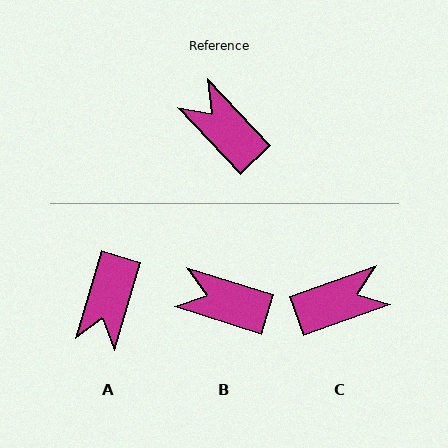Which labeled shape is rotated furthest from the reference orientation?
A, about 121 degrees away.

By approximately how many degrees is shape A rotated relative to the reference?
Approximately 121 degrees counter-clockwise.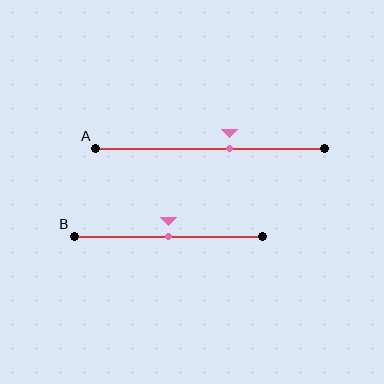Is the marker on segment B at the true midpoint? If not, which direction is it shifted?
Yes, the marker on segment B is at the true midpoint.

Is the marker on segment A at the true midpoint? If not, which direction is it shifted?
No, the marker on segment A is shifted to the right by about 9% of the segment length.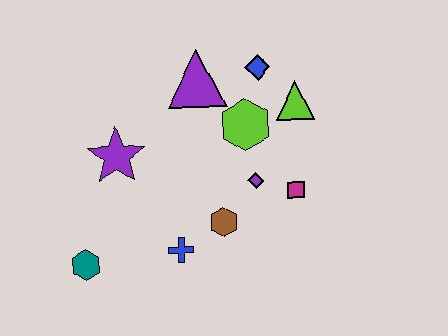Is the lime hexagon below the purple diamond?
No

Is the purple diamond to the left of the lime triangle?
Yes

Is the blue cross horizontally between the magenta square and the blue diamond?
No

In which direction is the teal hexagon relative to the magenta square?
The teal hexagon is to the left of the magenta square.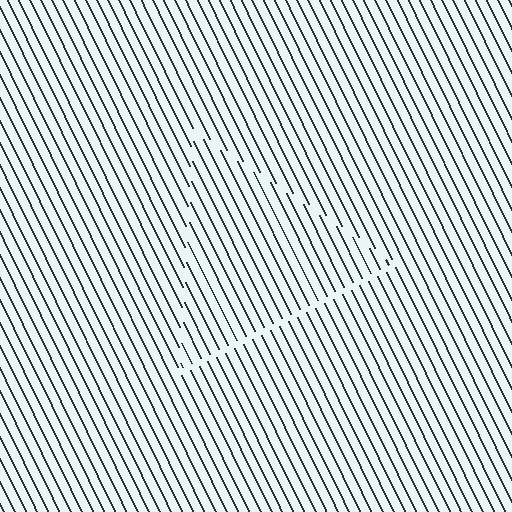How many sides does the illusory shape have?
3 sides — the line-ends trace a triangle.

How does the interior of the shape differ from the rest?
The interior of the shape contains the same grating, shifted by half a period — the contour is defined by the phase discontinuity where line-ends from the inner and outer gratings abut.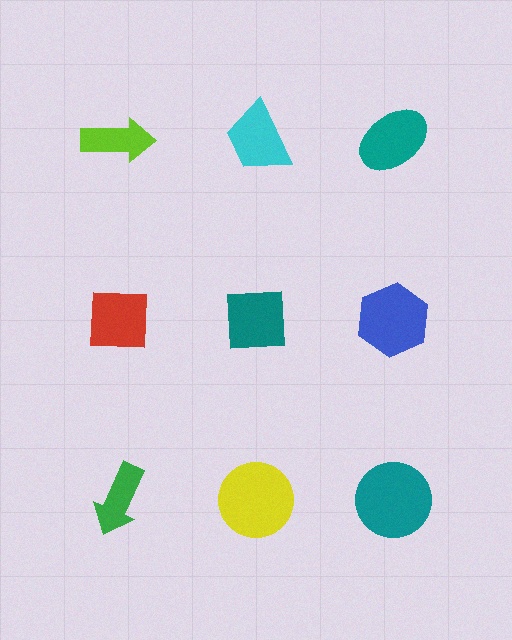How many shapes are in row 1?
3 shapes.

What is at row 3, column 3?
A teal circle.